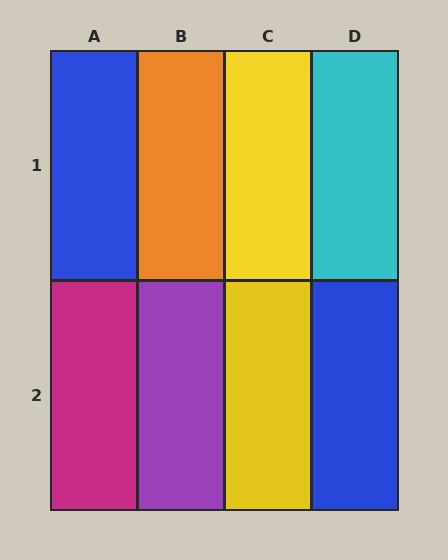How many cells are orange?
1 cell is orange.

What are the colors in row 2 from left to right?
Magenta, purple, yellow, blue.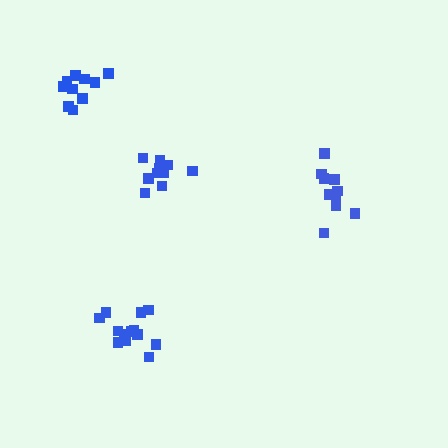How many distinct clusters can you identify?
There are 4 distinct clusters.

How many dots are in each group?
Group 1: 11 dots, Group 2: 10 dots, Group 3: 13 dots, Group 4: 10 dots (44 total).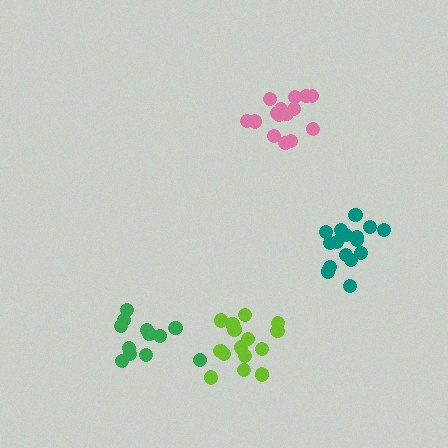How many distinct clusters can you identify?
There are 4 distinct clusters.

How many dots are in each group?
Group 1: 12 dots, Group 2: 16 dots, Group 3: 15 dots, Group 4: 16 dots (59 total).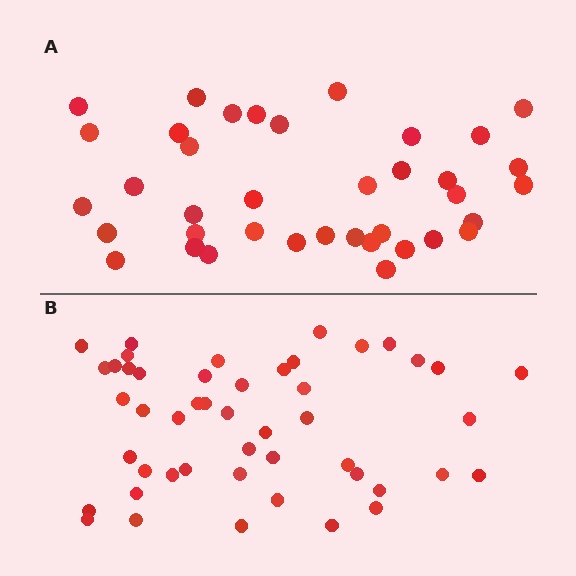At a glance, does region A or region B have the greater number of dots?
Region B (the bottom region) has more dots.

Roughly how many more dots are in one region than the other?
Region B has roughly 10 or so more dots than region A.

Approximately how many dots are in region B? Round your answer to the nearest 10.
About 50 dots. (The exact count is 48, which rounds to 50.)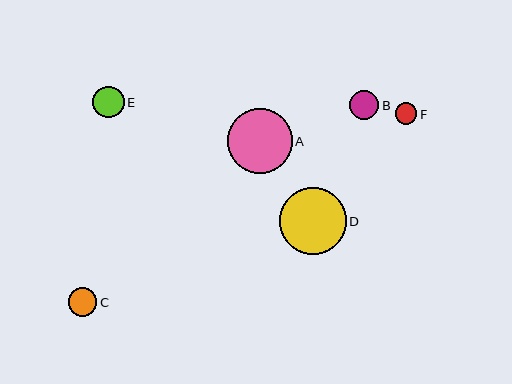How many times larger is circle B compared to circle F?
Circle B is approximately 1.3 times the size of circle F.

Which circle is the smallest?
Circle F is the smallest with a size of approximately 22 pixels.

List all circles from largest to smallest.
From largest to smallest: D, A, E, B, C, F.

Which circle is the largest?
Circle D is the largest with a size of approximately 67 pixels.